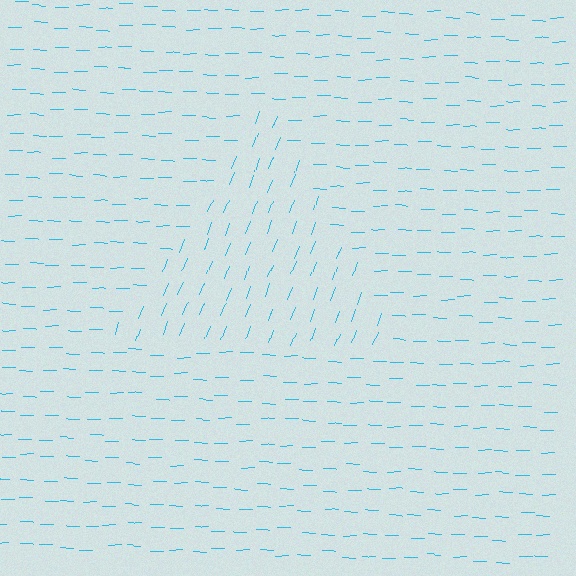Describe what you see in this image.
The image is filled with small cyan line segments. A triangle region in the image has lines oriented differently from the surrounding lines, creating a visible texture boundary.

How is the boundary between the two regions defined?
The boundary is defined purely by a change in line orientation (approximately 69 degrees difference). All lines are the same color and thickness.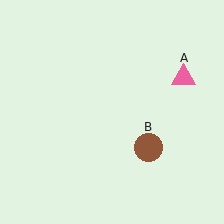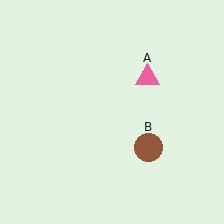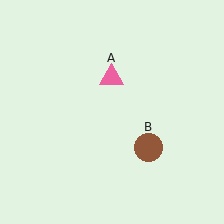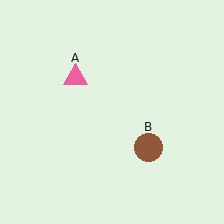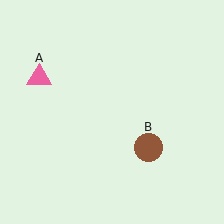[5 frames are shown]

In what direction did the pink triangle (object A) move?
The pink triangle (object A) moved left.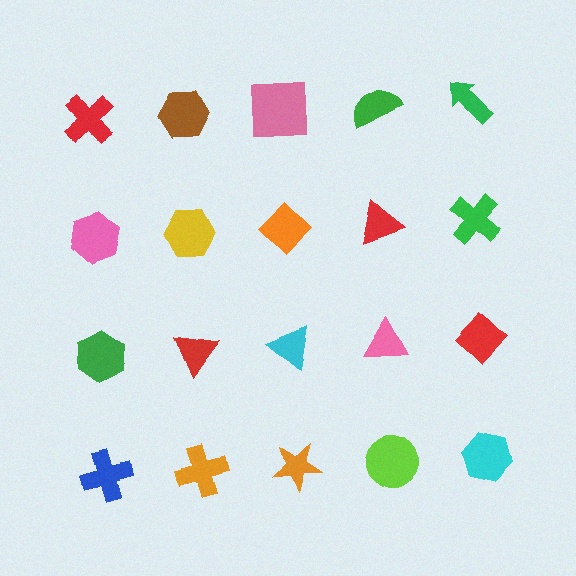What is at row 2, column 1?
A pink hexagon.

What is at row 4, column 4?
A lime circle.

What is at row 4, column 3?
An orange star.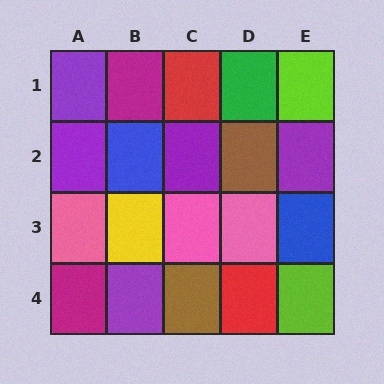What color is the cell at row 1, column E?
Lime.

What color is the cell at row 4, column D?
Red.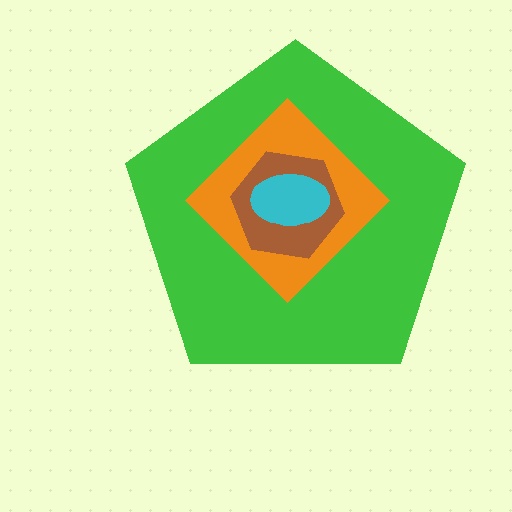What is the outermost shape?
The green pentagon.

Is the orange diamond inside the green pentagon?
Yes.